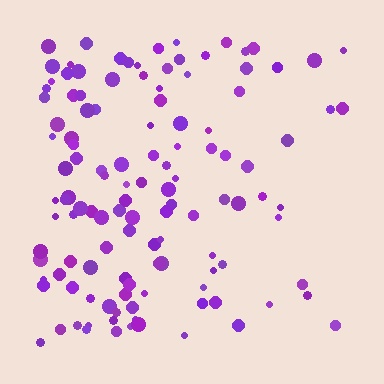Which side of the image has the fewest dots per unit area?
The right.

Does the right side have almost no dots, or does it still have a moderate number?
Still a moderate number, just noticeably fewer than the left.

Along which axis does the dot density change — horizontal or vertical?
Horizontal.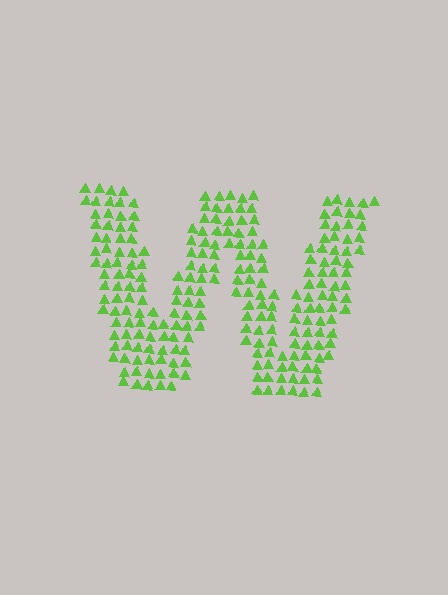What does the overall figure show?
The overall figure shows the letter W.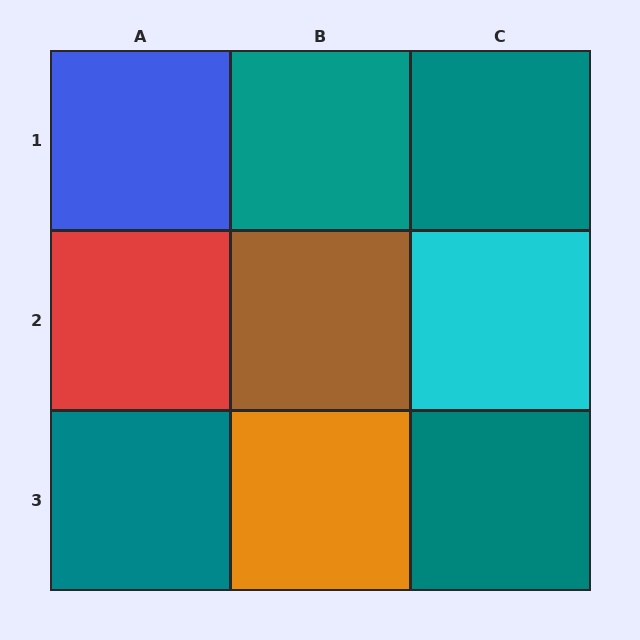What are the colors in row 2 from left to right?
Red, brown, cyan.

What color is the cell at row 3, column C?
Teal.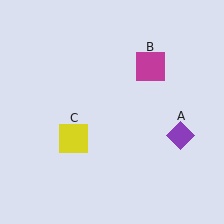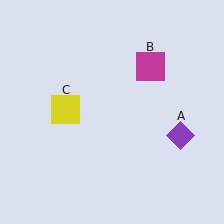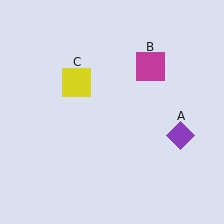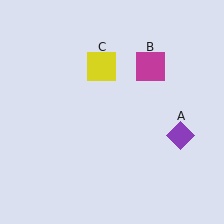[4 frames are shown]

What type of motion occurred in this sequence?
The yellow square (object C) rotated clockwise around the center of the scene.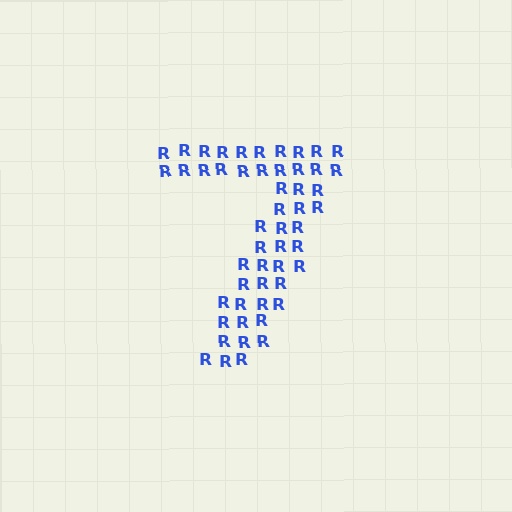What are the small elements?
The small elements are letter R's.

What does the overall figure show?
The overall figure shows the digit 7.